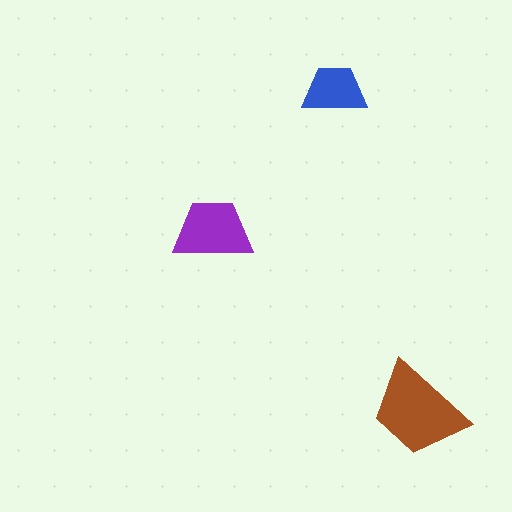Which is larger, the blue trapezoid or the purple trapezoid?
The purple one.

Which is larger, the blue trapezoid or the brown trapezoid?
The brown one.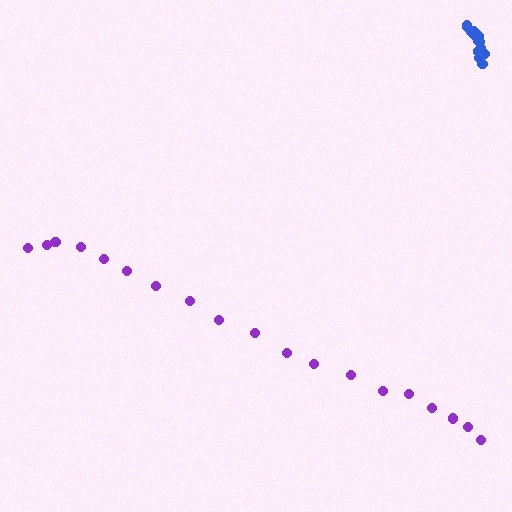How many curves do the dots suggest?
There are 2 distinct paths.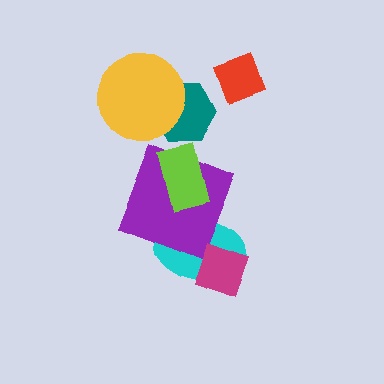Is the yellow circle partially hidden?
No, no other shape covers it.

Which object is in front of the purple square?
The lime rectangle is in front of the purple square.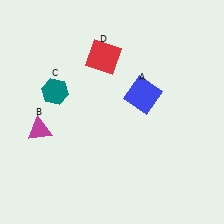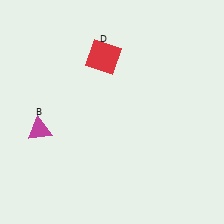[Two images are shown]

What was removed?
The blue square (A), the teal hexagon (C) were removed in Image 2.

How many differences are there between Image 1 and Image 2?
There are 2 differences between the two images.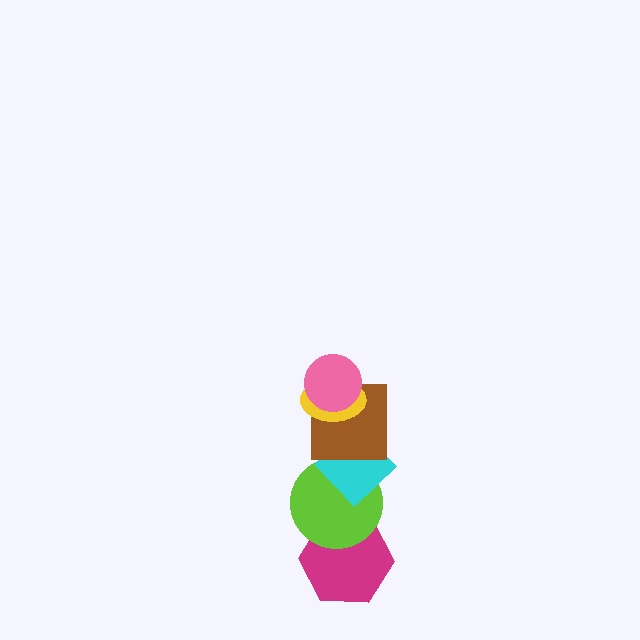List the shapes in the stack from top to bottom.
From top to bottom: the pink circle, the yellow ellipse, the brown square, the cyan diamond, the lime circle, the magenta hexagon.